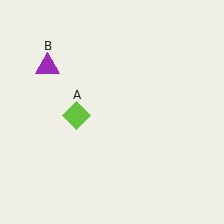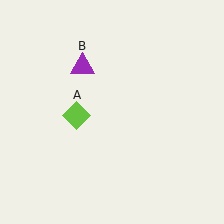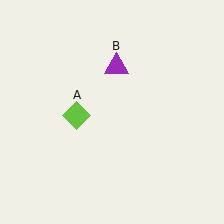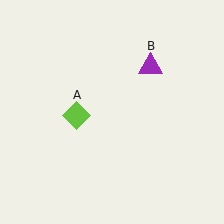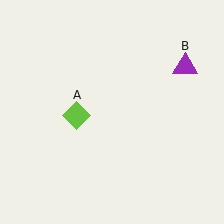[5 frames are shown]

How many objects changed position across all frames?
1 object changed position: purple triangle (object B).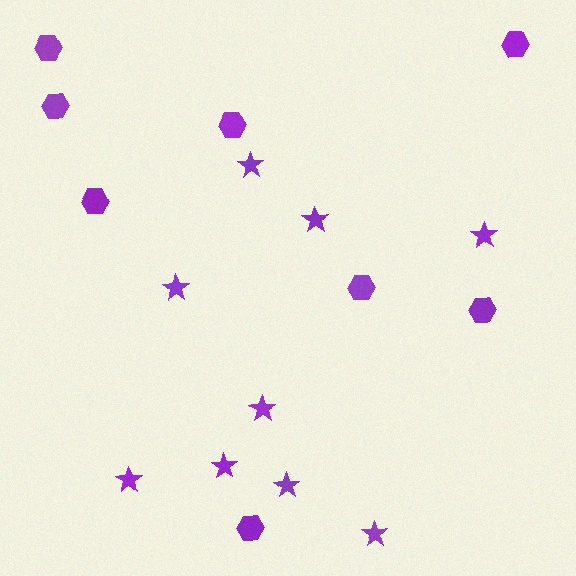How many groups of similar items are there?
There are 2 groups: one group of hexagons (8) and one group of stars (9).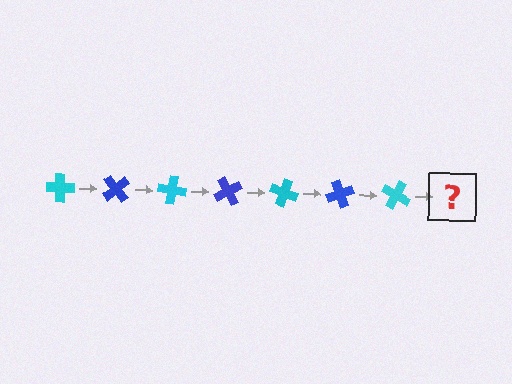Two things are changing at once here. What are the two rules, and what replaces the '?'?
The two rules are that it rotates 50 degrees each step and the color cycles through cyan and blue. The '?' should be a blue cross, rotated 350 degrees from the start.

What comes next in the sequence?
The next element should be a blue cross, rotated 350 degrees from the start.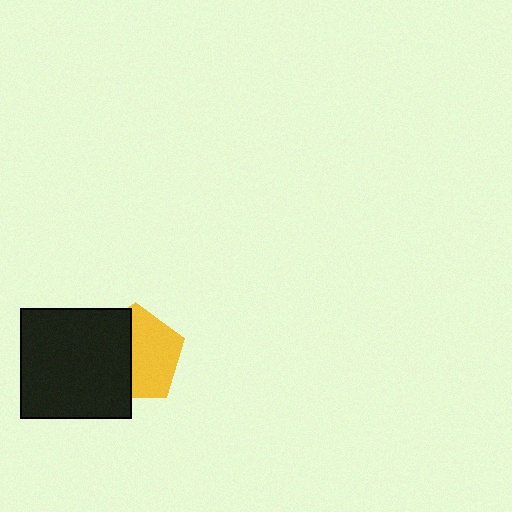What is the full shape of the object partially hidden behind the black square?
The partially hidden object is a yellow pentagon.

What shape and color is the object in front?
The object in front is a black square.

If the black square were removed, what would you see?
You would see the complete yellow pentagon.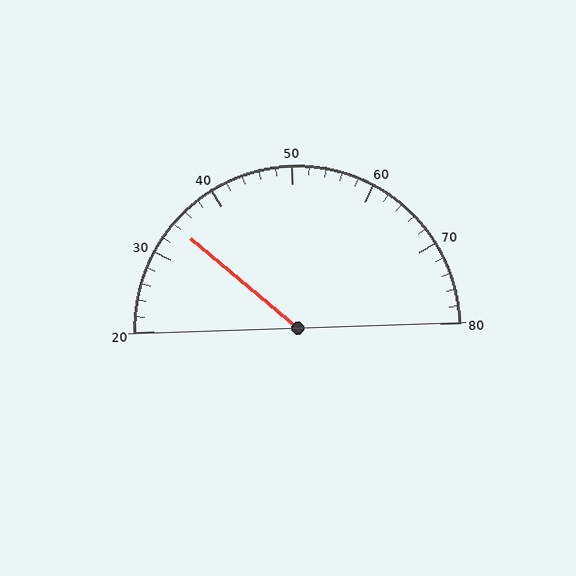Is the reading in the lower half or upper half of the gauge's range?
The reading is in the lower half of the range (20 to 80).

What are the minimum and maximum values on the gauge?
The gauge ranges from 20 to 80.